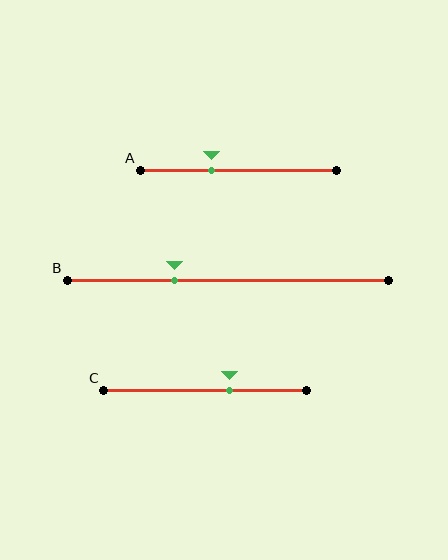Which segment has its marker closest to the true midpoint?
Segment C has its marker closest to the true midpoint.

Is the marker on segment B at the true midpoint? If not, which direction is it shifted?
No, the marker on segment B is shifted to the left by about 17% of the segment length.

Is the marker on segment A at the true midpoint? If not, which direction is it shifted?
No, the marker on segment A is shifted to the left by about 14% of the segment length.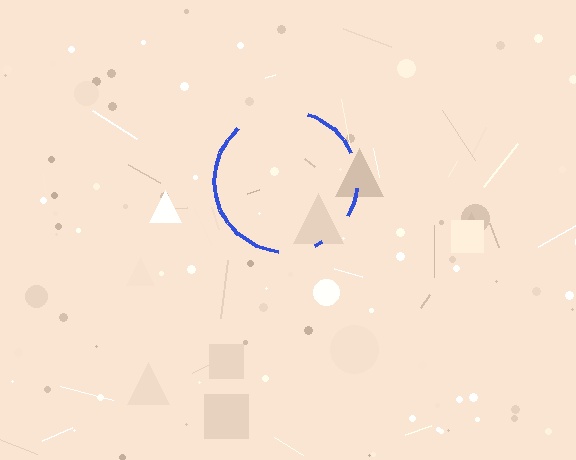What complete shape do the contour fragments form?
The contour fragments form a circle.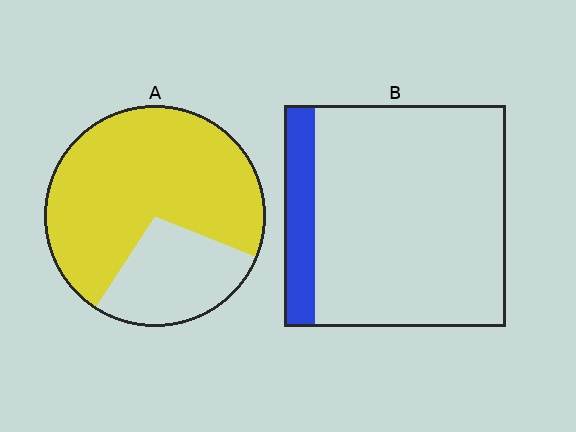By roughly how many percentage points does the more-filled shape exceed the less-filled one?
By roughly 60 percentage points (A over B).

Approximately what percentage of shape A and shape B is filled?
A is approximately 70% and B is approximately 15%.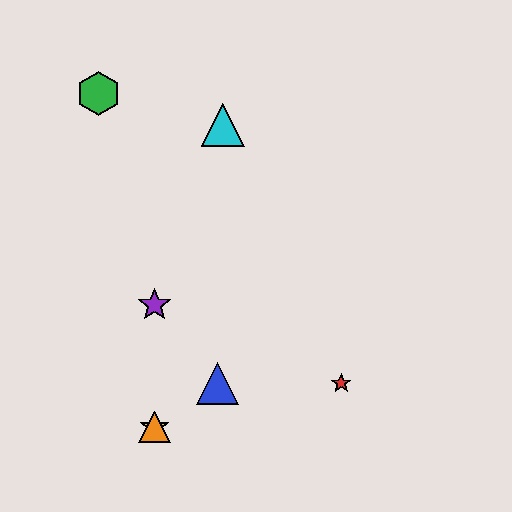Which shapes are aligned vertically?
The yellow star, the purple star, the orange triangle are aligned vertically.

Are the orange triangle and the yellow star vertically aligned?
Yes, both are at x≈154.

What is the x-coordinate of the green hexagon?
The green hexagon is at x≈99.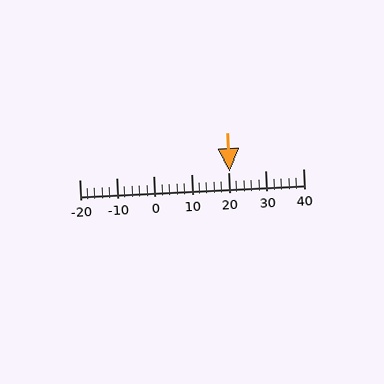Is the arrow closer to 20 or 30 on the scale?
The arrow is closer to 20.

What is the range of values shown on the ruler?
The ruler shows values from -20 to 40.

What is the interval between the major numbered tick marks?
The major tick marks are spaced 10 units apart.